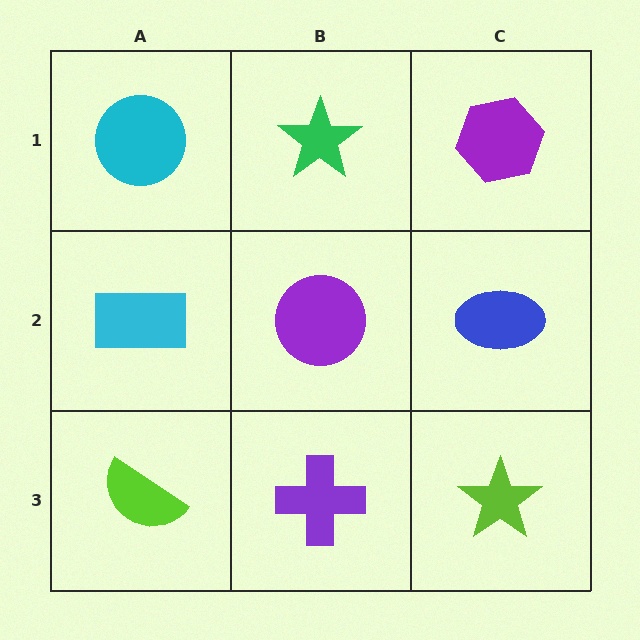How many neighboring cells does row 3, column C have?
2.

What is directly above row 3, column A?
A cyan rectangle.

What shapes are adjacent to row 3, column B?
A purple circle (row 2, column B), a lime semicircle (row 3, column A), a lime star (row 3, column C).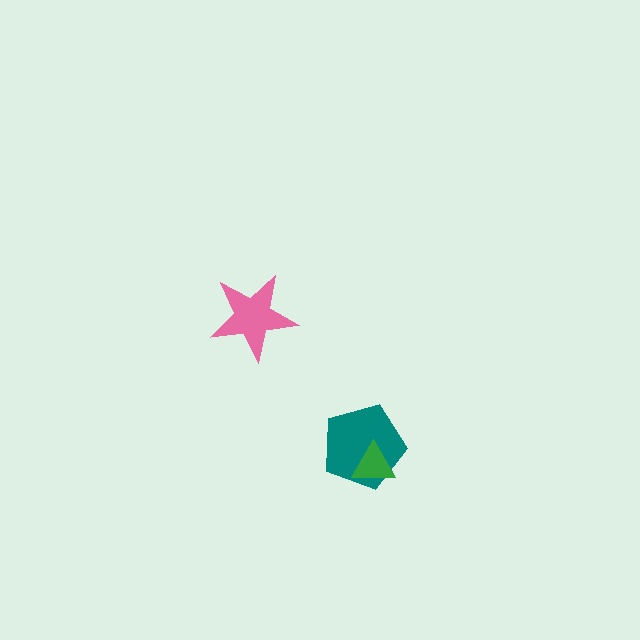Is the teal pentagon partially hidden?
Yes, it is partially covered by another shape.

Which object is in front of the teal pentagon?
The green triangle is in front of the teal pentagon.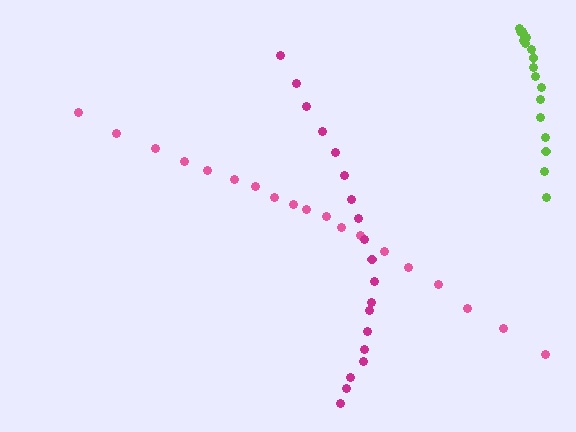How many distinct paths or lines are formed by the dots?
There are 3 distinct paths.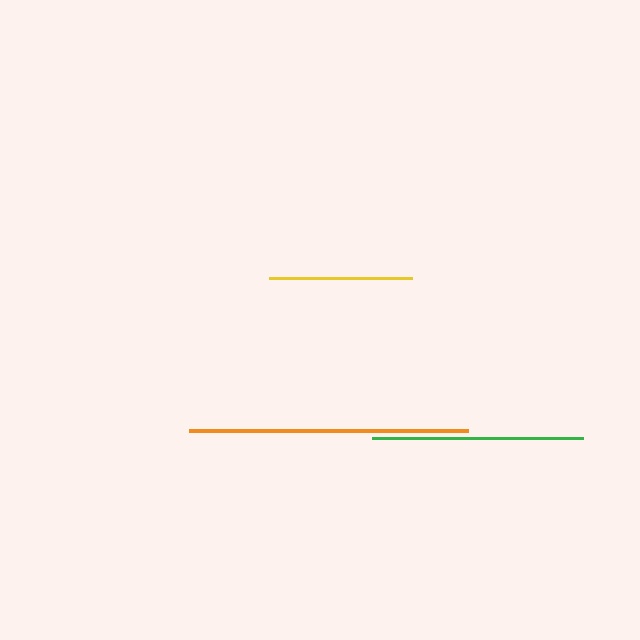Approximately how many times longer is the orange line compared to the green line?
The orange line is approximately 1.3 times the length of the green line.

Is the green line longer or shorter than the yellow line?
The green line is longer than the yellow line.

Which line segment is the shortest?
The yellow line is the shortest at approximately 143 pixels.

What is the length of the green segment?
The green segment is approximately 211 pixels long.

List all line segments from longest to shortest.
From longest to shortest: orange, green, yellow.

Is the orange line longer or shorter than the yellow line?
The orange line is longer than the yellow line.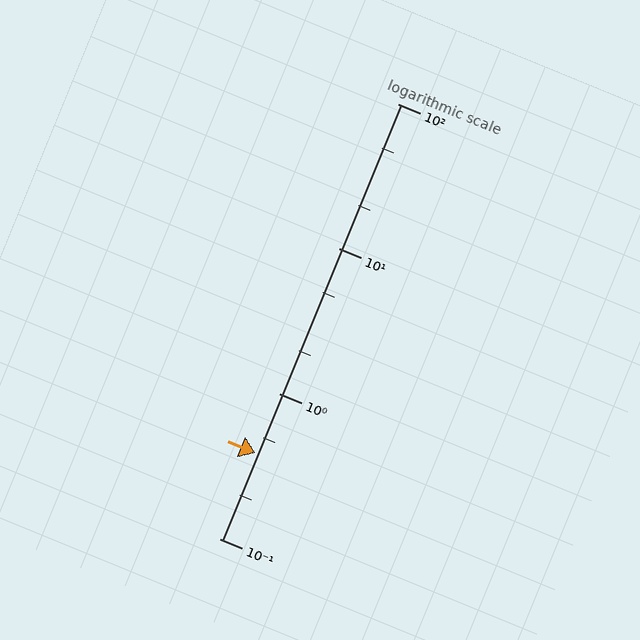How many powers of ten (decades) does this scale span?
The scale spans 3 decades, from 0.1 to 100.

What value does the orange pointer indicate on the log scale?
The pointer indicates approximately 0.39.